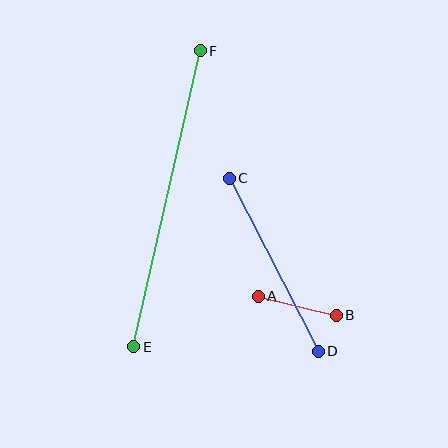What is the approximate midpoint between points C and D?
The midpoint is at approximately (274, 265) pixels.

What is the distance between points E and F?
The distance is approximately 303 pixels.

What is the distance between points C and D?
The distance is approximately 194 pixels.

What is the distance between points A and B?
The distance is approximately 80 pixels.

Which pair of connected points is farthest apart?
Points E and F are farthest apart.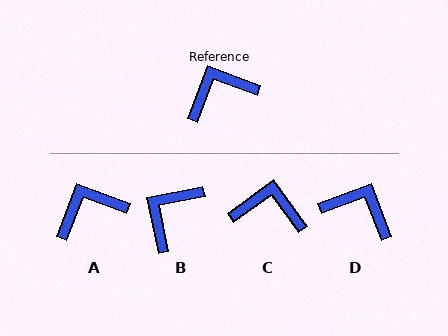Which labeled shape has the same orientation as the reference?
A.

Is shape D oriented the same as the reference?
No, it is off by about 49 degrees.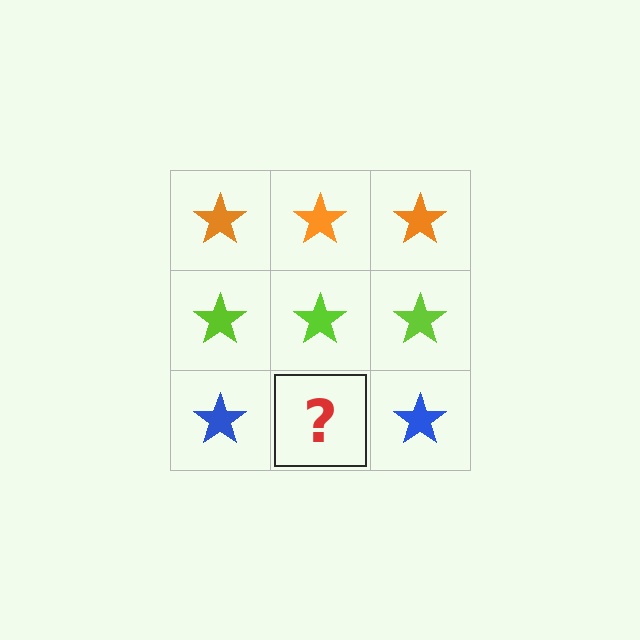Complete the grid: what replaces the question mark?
The question mark should be replaced with a blue star.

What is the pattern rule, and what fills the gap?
The rule is that each row has a consistent color. The gap should be filled with a blue star.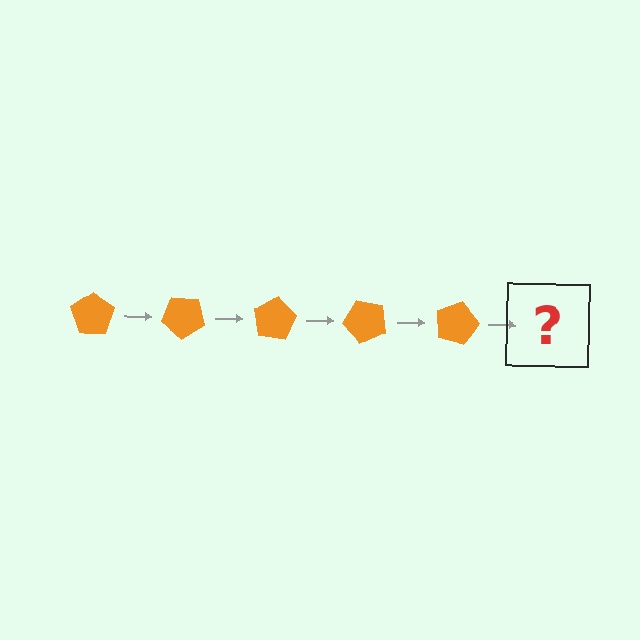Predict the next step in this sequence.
The next step is an orange pentagon rotated 200 degrees.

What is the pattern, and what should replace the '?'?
The pattern is that the pentagon rotates 40 degrees each step. The '?' should be an orange pentagon rotated 200 degrees.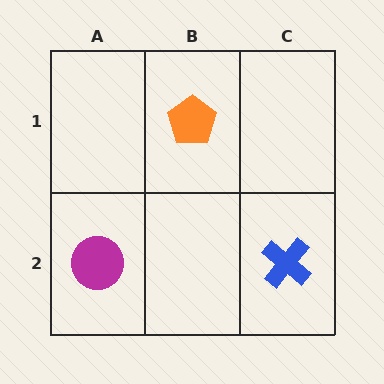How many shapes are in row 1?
1 shape.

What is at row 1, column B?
An orange pentagon.